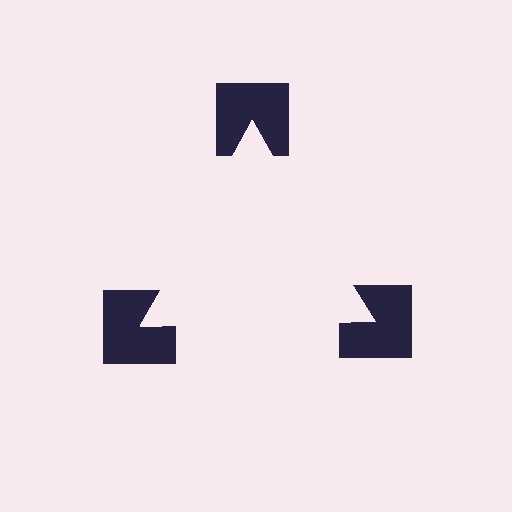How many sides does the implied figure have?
3 sides.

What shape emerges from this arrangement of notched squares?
An illusory triangle — its edges are inferred from the aligned wedge cuts in the notched squares, not physically drawn.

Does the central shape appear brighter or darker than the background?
It typically appears slightly brighter than the background, even though no actual brightness change is drawn.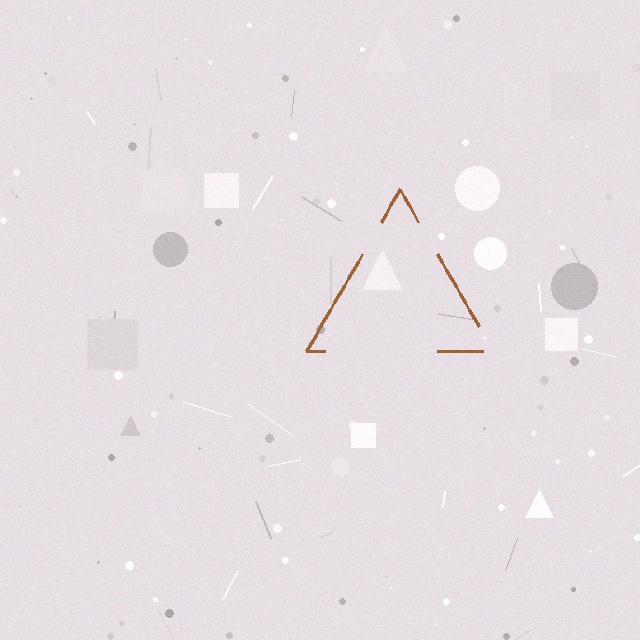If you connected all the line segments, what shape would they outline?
They would outline a triangle.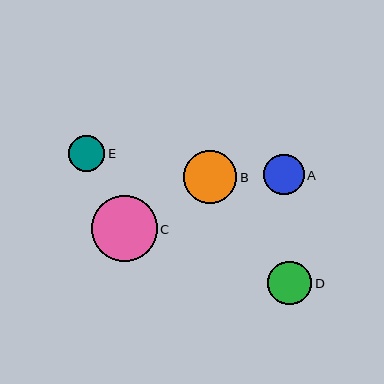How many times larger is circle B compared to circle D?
Circle B is approximately 1.2 times the size of circle D.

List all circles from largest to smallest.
From largest to smallest: C, B, D, A, E.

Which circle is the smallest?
Circle E is the smallest with a size of approximately 36 pixels.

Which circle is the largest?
Circle C is the largest with a size of approximately 66 pixels.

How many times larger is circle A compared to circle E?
Circle A is approximately 1.1 times the size of circle E.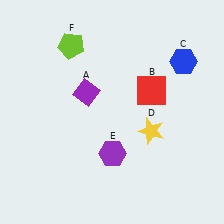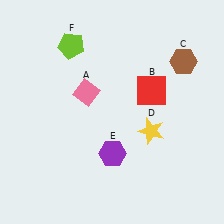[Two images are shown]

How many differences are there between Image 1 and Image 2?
There are 2 differences between the two images.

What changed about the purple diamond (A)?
In Image 1, A is purple. In Image 2, it changed to pink.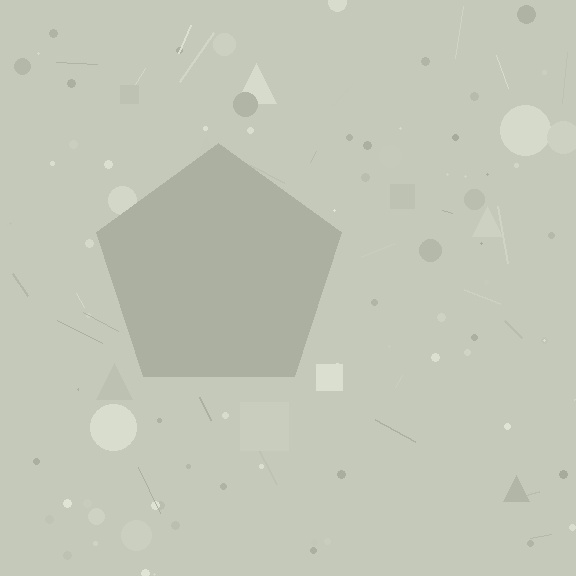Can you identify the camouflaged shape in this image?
The camouflaged shape is a pentagon.